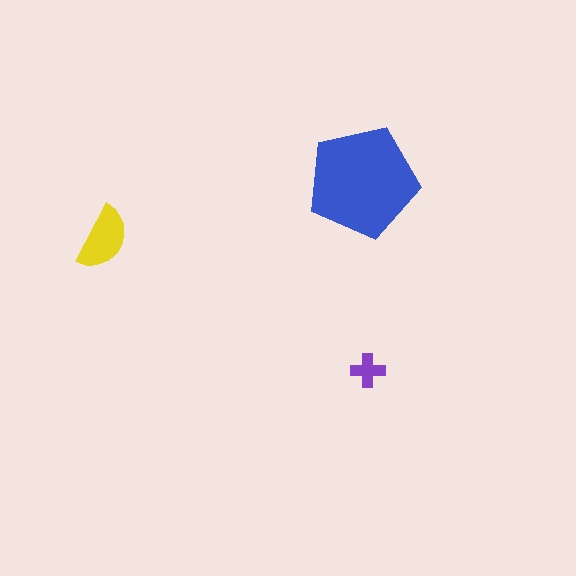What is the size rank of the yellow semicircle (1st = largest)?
2nd.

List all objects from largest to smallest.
The blue pentagon, the yellow semicircle, the purple cross.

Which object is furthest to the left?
The yellow semicircle is leftmost.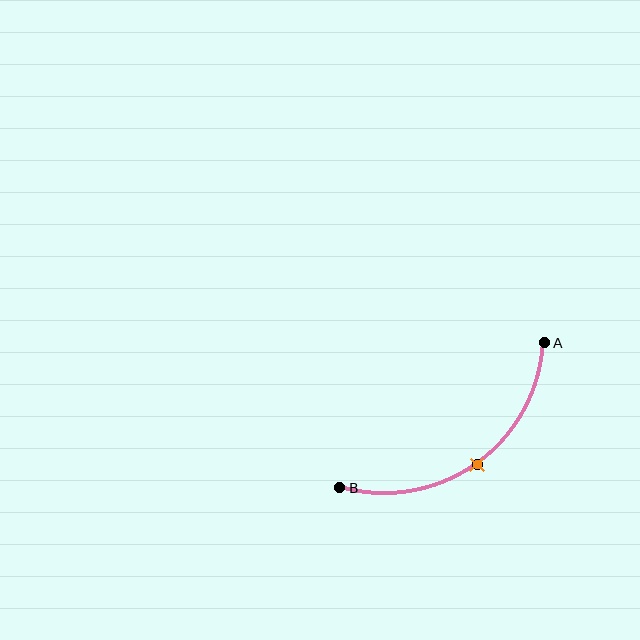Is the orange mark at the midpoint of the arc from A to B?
Yes. The orange mark lies on the arc at equal arc-length from both A and B — it is the arc midpoint.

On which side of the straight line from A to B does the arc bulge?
The arc bulges below and to the right of the straight line connecting A and B.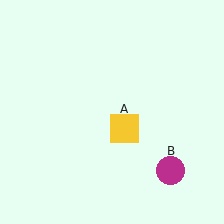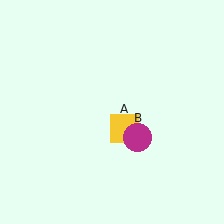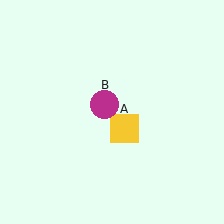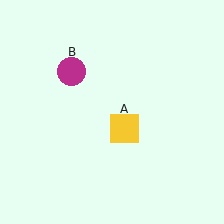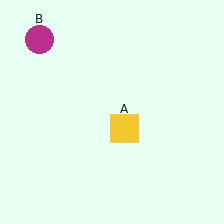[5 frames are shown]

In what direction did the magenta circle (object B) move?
The magenta circle (object B) moved up and to the left.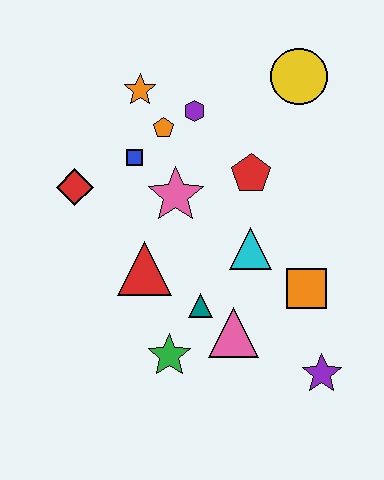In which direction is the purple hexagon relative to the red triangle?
The purple hexagon is above the red triangle.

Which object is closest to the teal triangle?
The pink triangle is closest to the teal triangle.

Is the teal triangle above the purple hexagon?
No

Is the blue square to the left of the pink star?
Yes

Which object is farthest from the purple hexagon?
The purple star is farthest from the purple hexagon.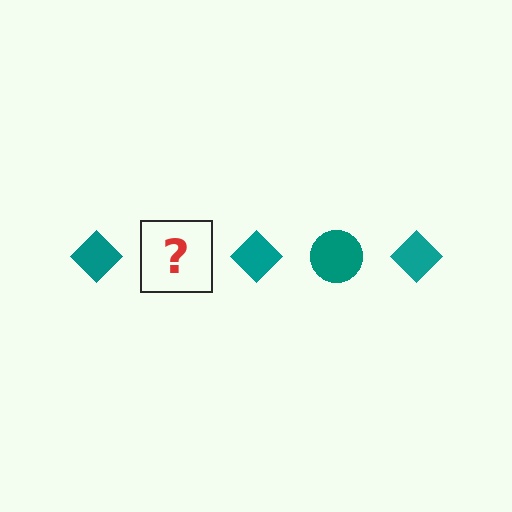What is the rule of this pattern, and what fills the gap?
The rule is that the pattern cycles through diamond, circle shapes in teal. The gap should be filled with a teal circle.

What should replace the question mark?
The question mark should be replaced with a teal circle.